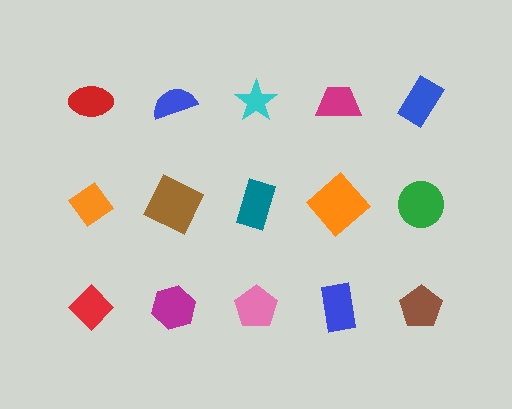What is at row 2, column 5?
A green circle.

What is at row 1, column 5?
A blue rectangle.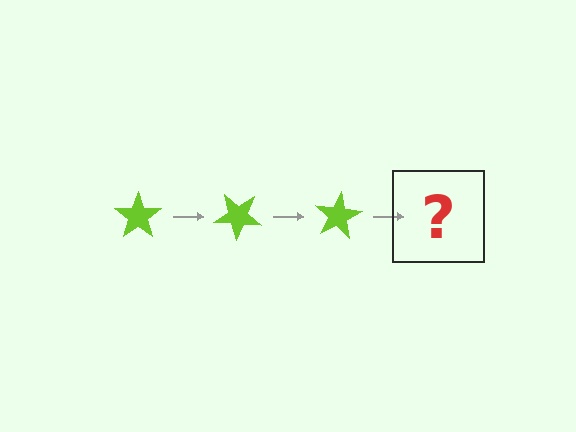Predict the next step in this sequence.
The next step is a lime star rotated 120 degrees.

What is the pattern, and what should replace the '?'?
The pattern is that the star rotates 40 degrees each step. The '?' should be a lime star rotated 120 degrees.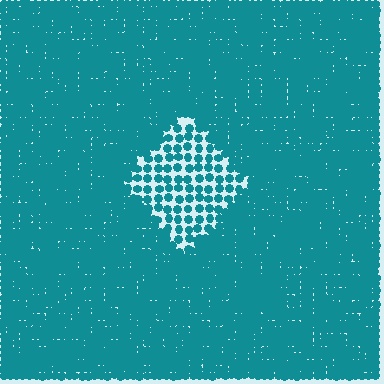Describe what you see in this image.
The image contains small teal elements arranged at two different densities. A diamond-shaped region is visible where the elements are less densely packed than the surrounding area.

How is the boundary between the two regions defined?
The boundary is defined by a change in element density (approximately 2.4x ratio). All elements are the same color, size, and shape.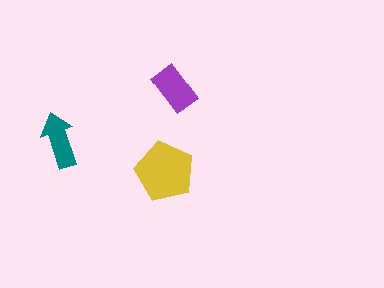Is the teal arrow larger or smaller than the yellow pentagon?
Smaller.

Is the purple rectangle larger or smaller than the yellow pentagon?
Smaller.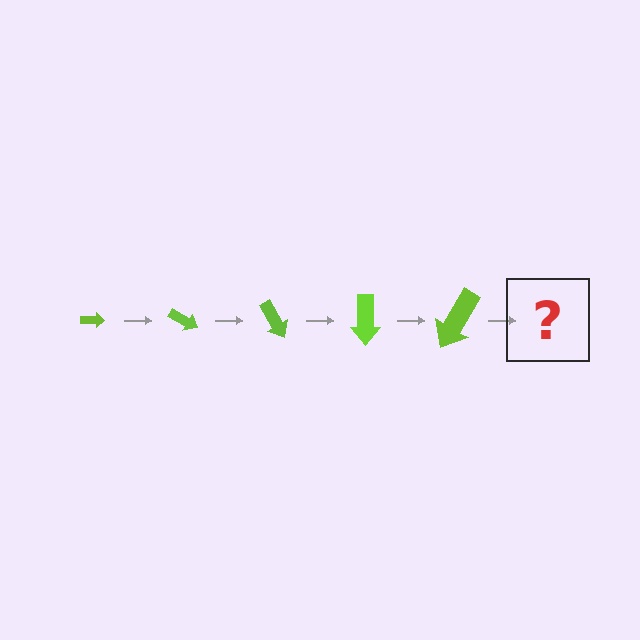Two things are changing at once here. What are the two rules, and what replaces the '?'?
The two rules are that the arrow grows larger each step and it rotates 30 degrees each step. The '?' should be an arrow, larger than the previous one and rotated 150 degrees from the start.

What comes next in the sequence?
The next element should be an arrow, larger than the previous one and rotated 150 degrees from the start.